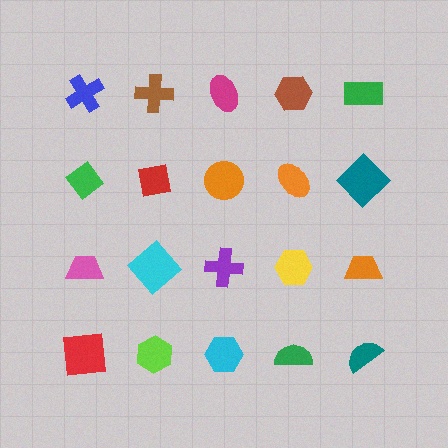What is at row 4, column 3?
A cyan hexagon.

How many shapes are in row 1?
5 shapes.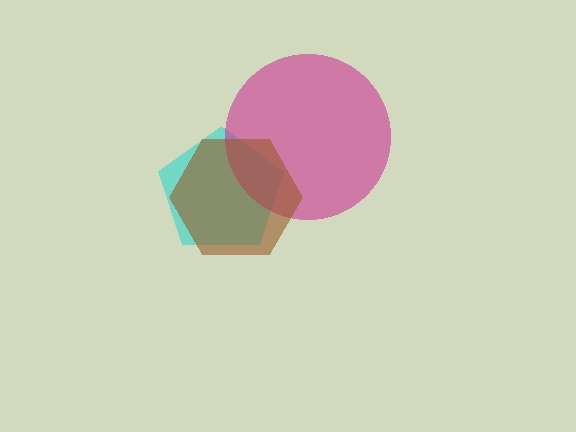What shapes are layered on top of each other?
The layered shapes are: a cyan pentagon, a magenta circle, a brown hexagon.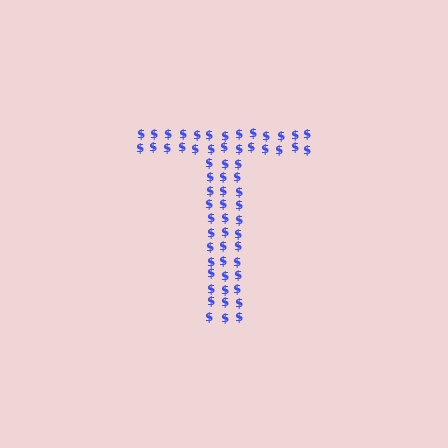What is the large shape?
The large shape is the letter T.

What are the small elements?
The small elements are dollar signs.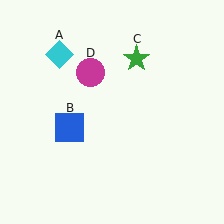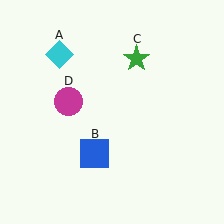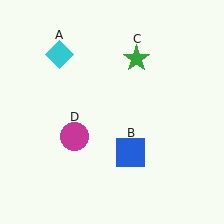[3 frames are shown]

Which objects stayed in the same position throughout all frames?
Cyan diamond (object A) and green star (object C) remained stationary.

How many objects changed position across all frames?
2 objects changed position: blue square (object B), magenta circle (object D).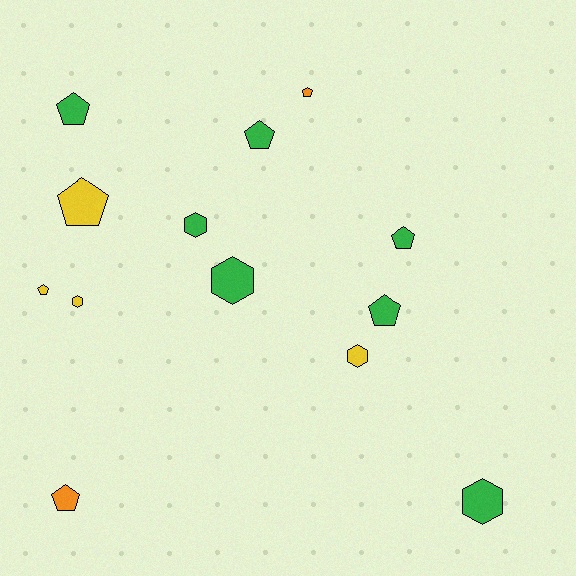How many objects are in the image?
There are 13 objects.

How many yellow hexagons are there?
There are 2 yellow hexagons.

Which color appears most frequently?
Green, with 7 objects.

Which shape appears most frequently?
Pentagon, with 8 objects.